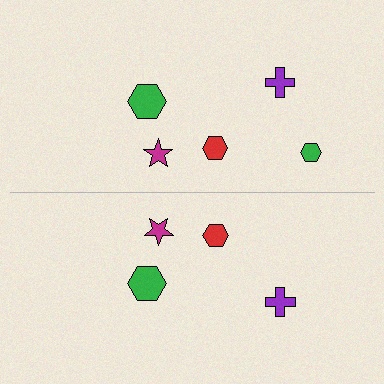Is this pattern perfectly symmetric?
No, the pattern is not perfectly symmetric. A green hexagon is missing from the bottom side.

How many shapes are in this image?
There are 9 shapes in this image.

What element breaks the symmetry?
A green hexagon is missing from the bottom side.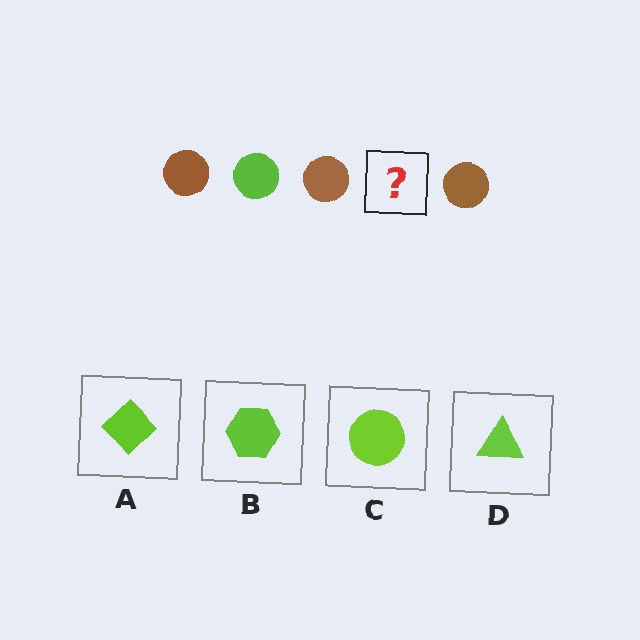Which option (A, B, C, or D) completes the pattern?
C.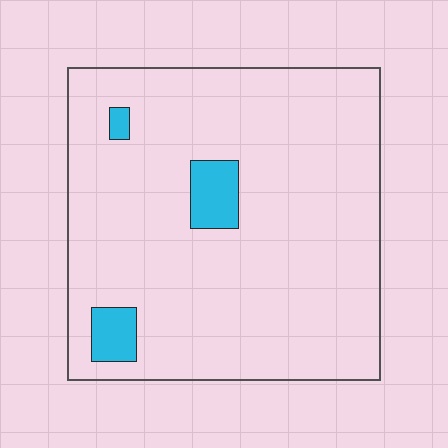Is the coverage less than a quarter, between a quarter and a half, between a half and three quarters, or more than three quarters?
Less than a quarter.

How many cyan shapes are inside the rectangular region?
3.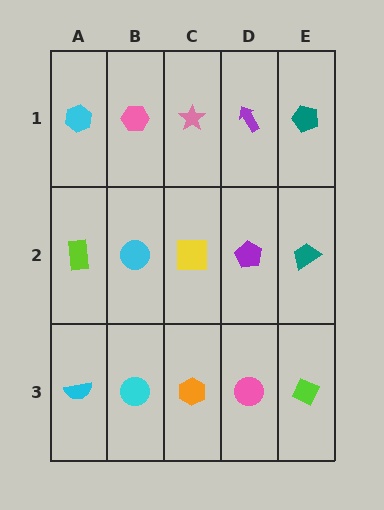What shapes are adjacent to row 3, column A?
A lime rectangle (row 2, column A), a cyan circle (row 3, column B).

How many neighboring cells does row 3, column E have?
2.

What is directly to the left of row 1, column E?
A purple arrow.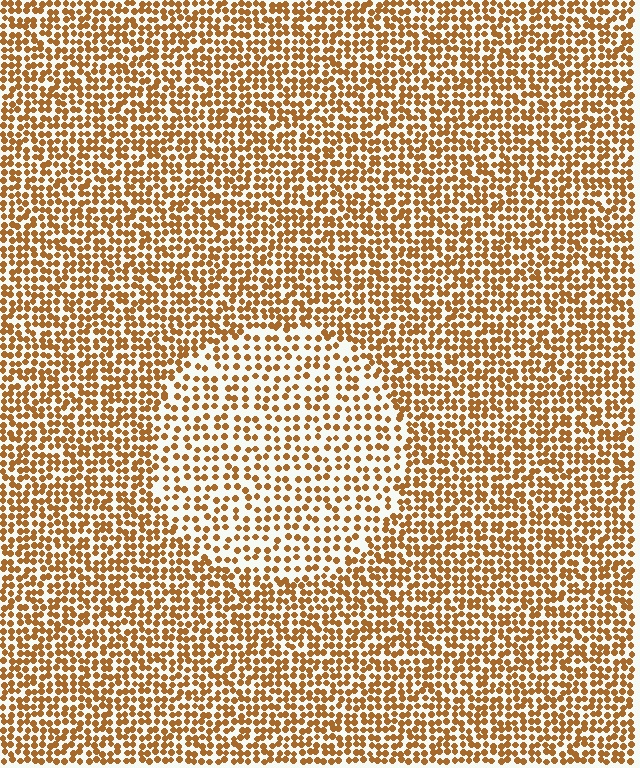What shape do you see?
I see a circle.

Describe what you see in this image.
The image contains small brown elements arranged at two different densities. A circle-shaped region is visible where the elements are less densely packed than the surrounding area.